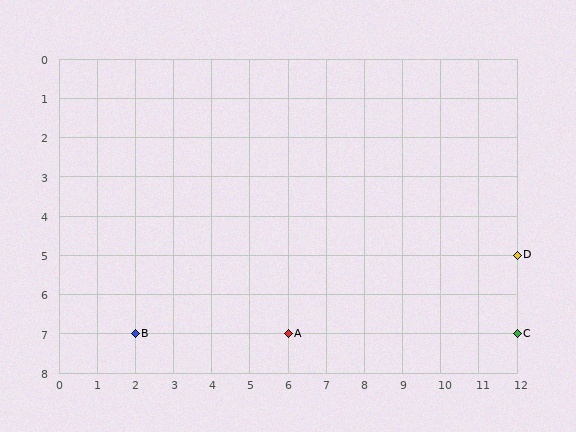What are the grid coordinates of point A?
Point A is at grid coordinates (6, 7).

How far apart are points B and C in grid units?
Points B and C are 10 columns apart.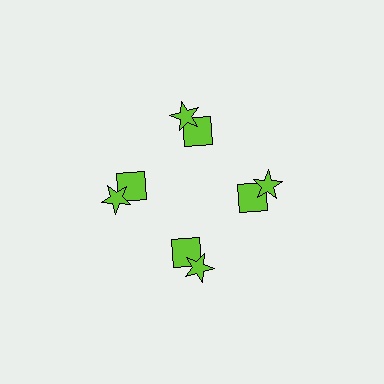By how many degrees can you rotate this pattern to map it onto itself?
The pattern maps onto itself every 90 degrees of rotation.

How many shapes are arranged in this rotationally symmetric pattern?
There are 8 shapes, arranged in 4 groups of 2.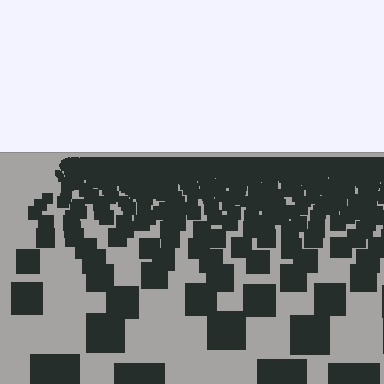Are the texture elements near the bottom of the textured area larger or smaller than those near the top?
Larger. Near the bottom, elements are closer to the viewer and appear at a bigger on-screen size.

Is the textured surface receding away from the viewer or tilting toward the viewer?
The surface is receding away from the viewer. Texture elements get smaller and denser toward the top.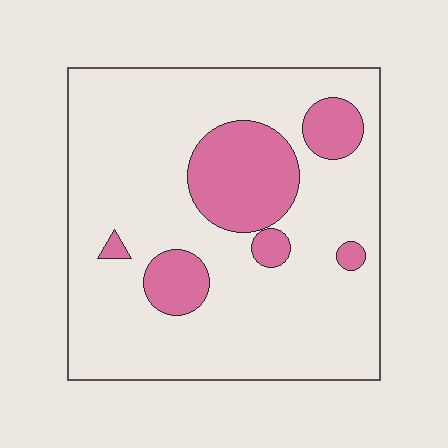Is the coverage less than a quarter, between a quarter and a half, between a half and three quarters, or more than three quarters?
Less than a quarter.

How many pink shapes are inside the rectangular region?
6.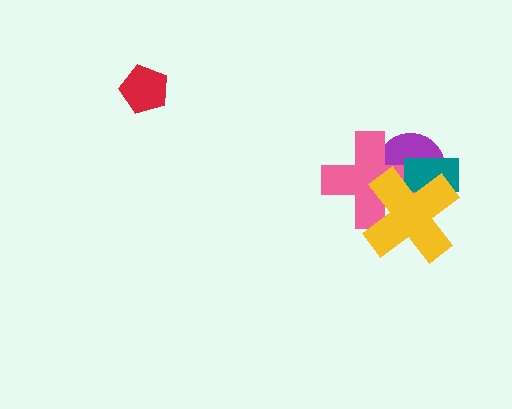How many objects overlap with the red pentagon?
0 objects overlap with the red pentagon.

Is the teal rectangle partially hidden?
Yes, it is partially covered by another shape.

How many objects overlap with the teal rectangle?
3 objects overlap with the teal rectangle.